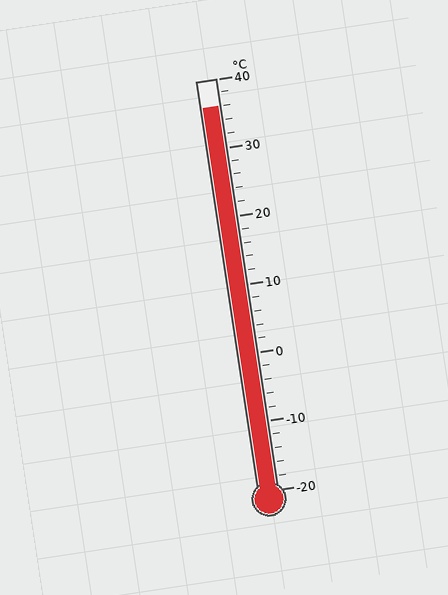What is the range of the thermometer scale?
The thermometer scale ranges from -20°C to 40°C.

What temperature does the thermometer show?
The thermometer shows approximately 36°C.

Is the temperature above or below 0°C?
The temperature is above 0°C.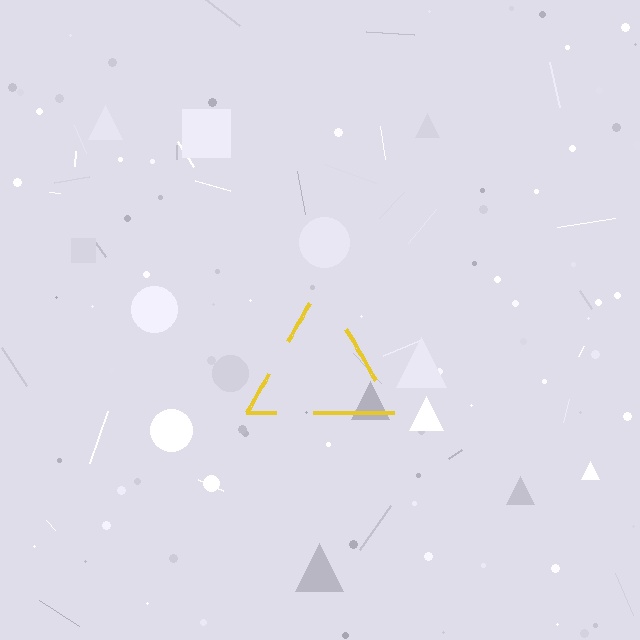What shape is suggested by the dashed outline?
The dashed outline suggests a triangle.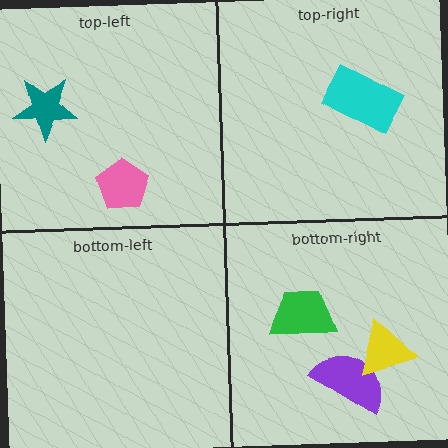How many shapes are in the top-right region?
1.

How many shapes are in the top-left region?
2.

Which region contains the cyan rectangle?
The top-right region.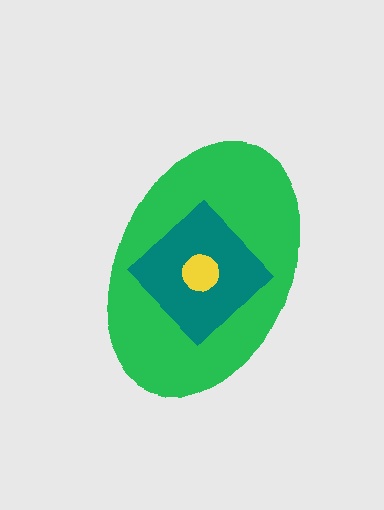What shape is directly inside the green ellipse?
The teal diamond.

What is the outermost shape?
The green ellipse.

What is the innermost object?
The yellow circle.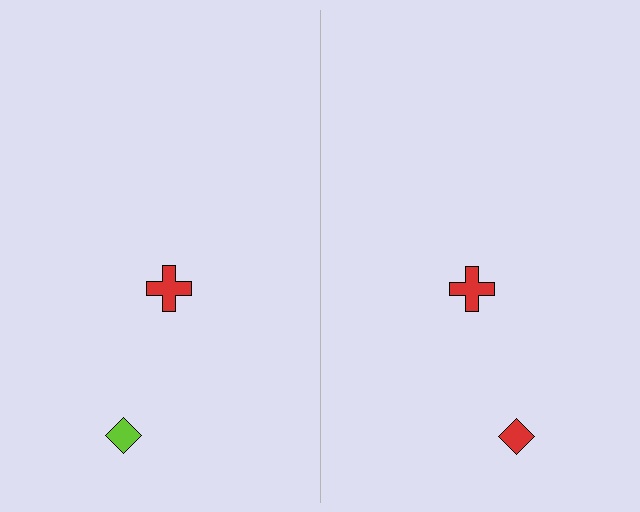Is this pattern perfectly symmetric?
No, the pattern is not perfectly symmetric. The red diamond on the right side breaks the symmetry — its mirror counterpart is lime.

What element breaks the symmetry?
The red diamond on the right side breaks the symmetry — its mirror counterpart is lime.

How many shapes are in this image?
There are 4 shapes in this image.